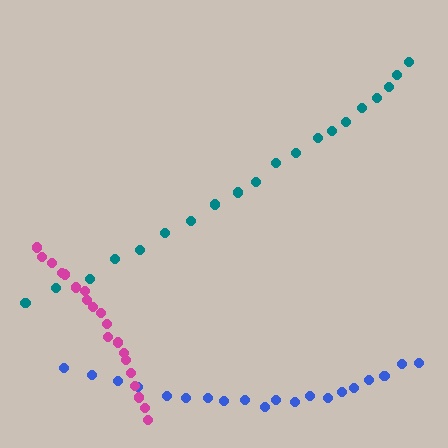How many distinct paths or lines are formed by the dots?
There are 3 distinct paths.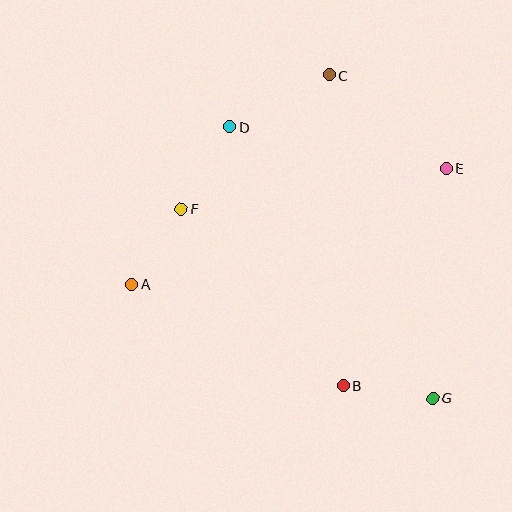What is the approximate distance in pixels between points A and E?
The distance between A and E is approximately 335 pixels.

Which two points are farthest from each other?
Points C and G are farthest from each other.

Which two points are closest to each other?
Points A and F are closest to each other.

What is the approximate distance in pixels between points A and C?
The distance between A and C is approximately 288 pixels.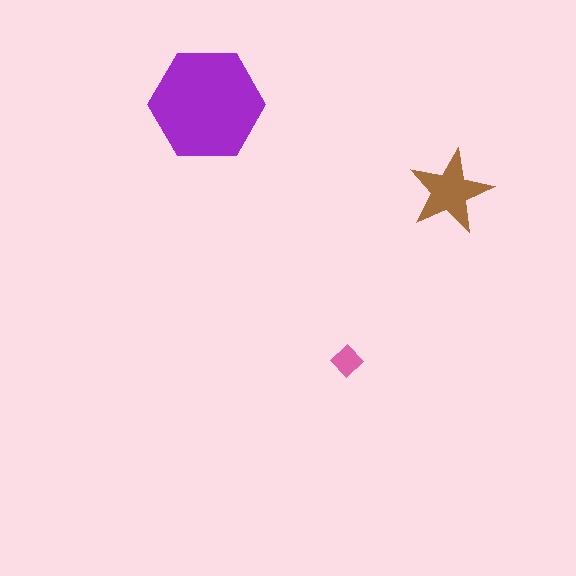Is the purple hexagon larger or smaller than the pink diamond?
Larger.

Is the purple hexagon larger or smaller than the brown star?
Larger.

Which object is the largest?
The purple hexagon.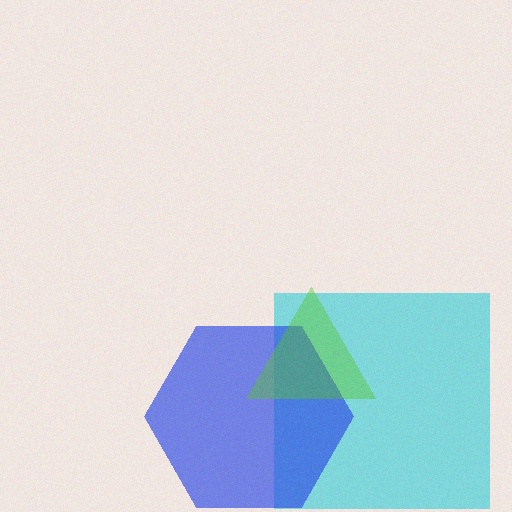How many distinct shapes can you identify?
There are 3 distinct shapes: a cyan square, a blue hexagon, a lime triangle.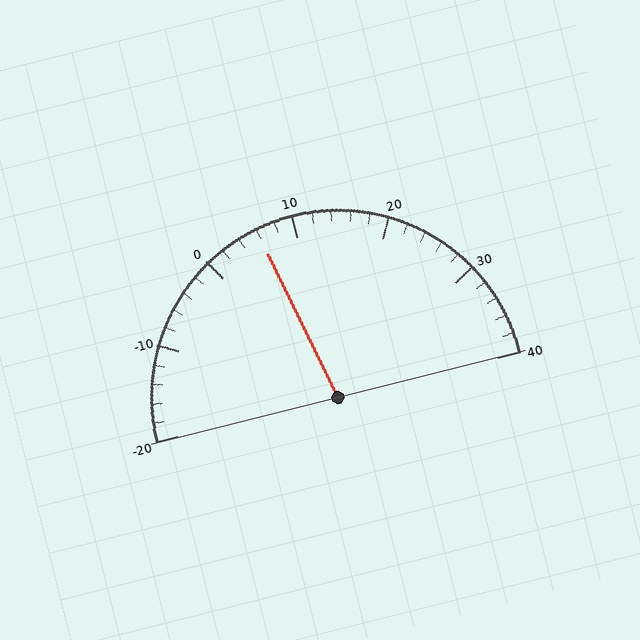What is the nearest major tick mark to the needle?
The nearest major tick mark is 10.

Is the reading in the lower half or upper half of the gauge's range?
The reading is in the lower half of the range (-20 to 40).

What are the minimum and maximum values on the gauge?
The gauge ranges from -20 to 40.